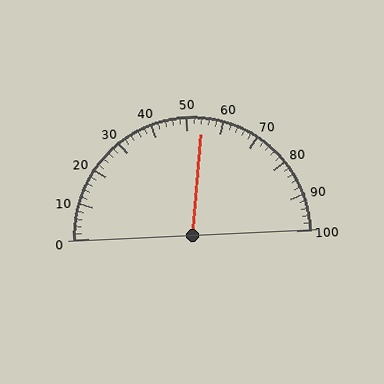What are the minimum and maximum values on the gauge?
The gauge ranges from 0 to 100.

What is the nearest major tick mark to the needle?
The nearest major tick mark is 50.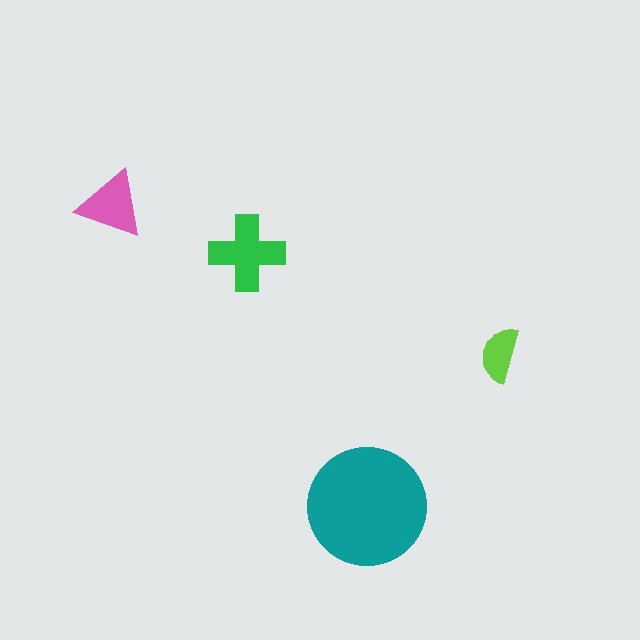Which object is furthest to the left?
The pink triangle is leftmost.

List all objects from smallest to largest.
The lime semicircle, the pink triangle, the green cross, the teal circle.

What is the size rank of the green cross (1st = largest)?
2nd.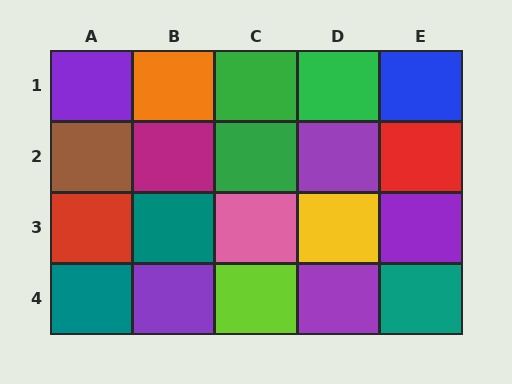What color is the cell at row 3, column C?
Pink.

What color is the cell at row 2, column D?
Purple.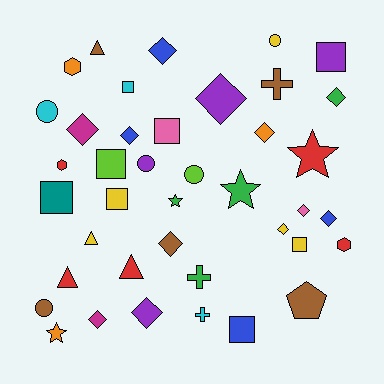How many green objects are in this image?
There are 4 green objects.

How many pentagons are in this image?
There is 1 pentagon.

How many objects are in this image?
There are 40 objects.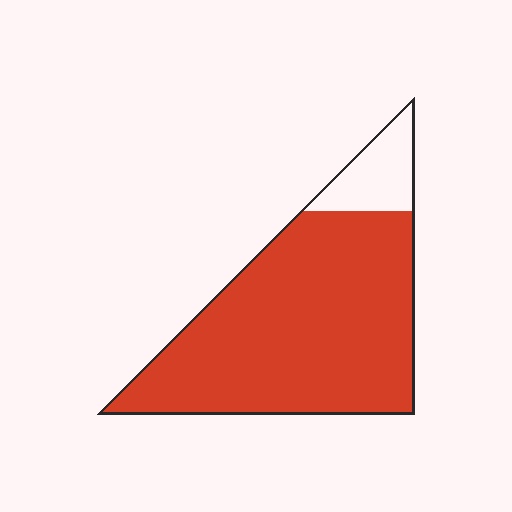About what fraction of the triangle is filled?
About seven eighths (7/8).